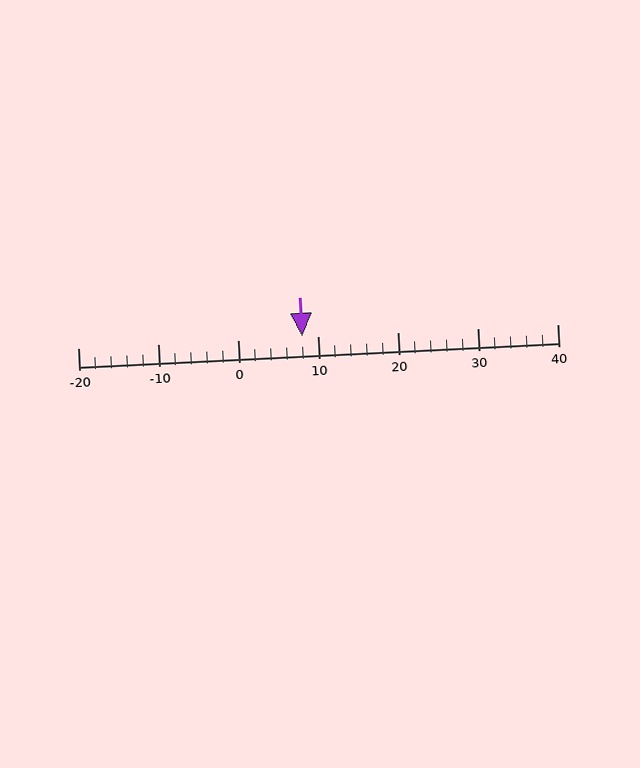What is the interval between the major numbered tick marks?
The major tick marks are spaced 10 units apart.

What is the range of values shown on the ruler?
The ruler shows values from -20 to 40.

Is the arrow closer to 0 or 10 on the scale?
The arrow is closer to 10.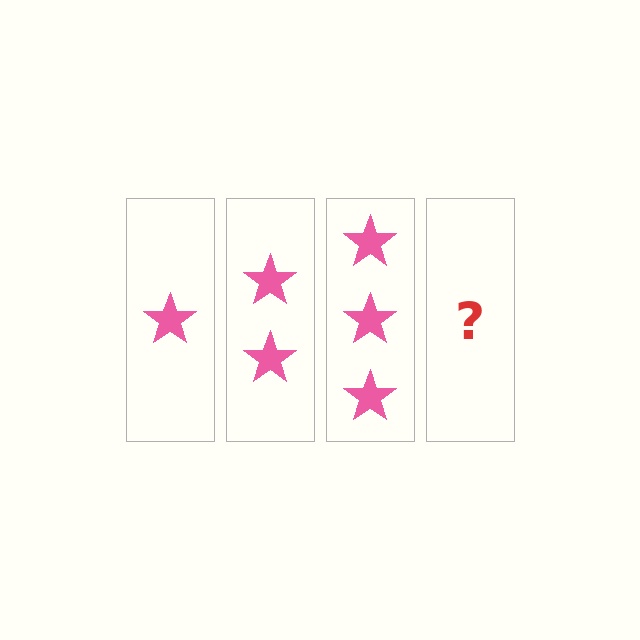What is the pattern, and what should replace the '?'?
The pattern is that each step adds one more star. The '?' should be 4 stars.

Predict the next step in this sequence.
The next step is 4 stars.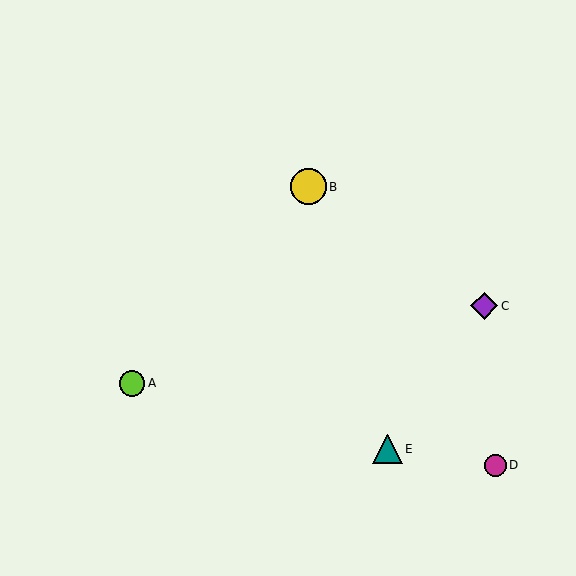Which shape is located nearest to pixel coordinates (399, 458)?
The teal triangle (labeled E) at (387, 449) is nearest to that location.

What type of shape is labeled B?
Shape B is a yellow circle.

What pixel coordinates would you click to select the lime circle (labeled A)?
Click at (132, 383) to select the lime circle A.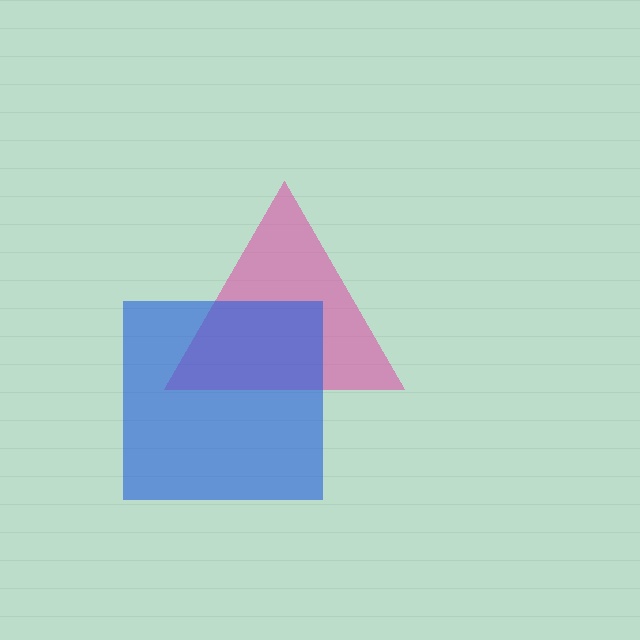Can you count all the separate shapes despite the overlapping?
Yes, there are 2 separate shapes.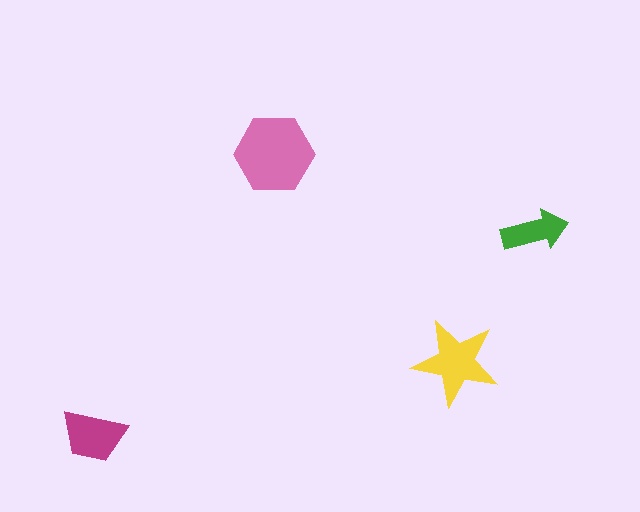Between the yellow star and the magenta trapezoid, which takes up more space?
The yellow star.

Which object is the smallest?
The green arrow.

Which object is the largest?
The pink hexagon.